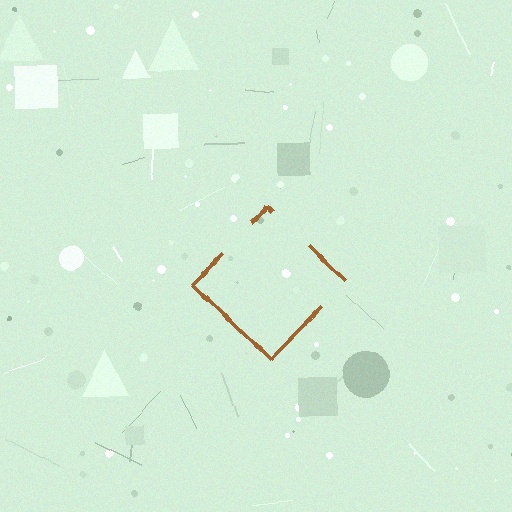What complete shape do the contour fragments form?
The contour fragments form a diamond.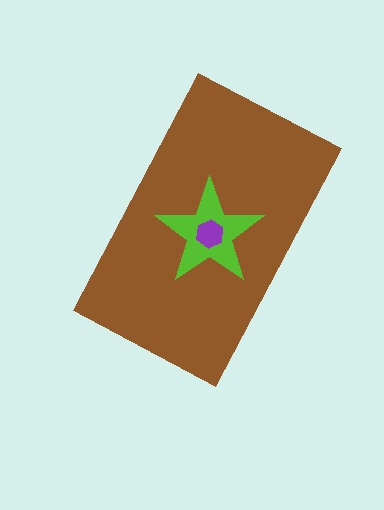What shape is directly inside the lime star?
The purple hexagon.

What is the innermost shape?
The purple hexagon.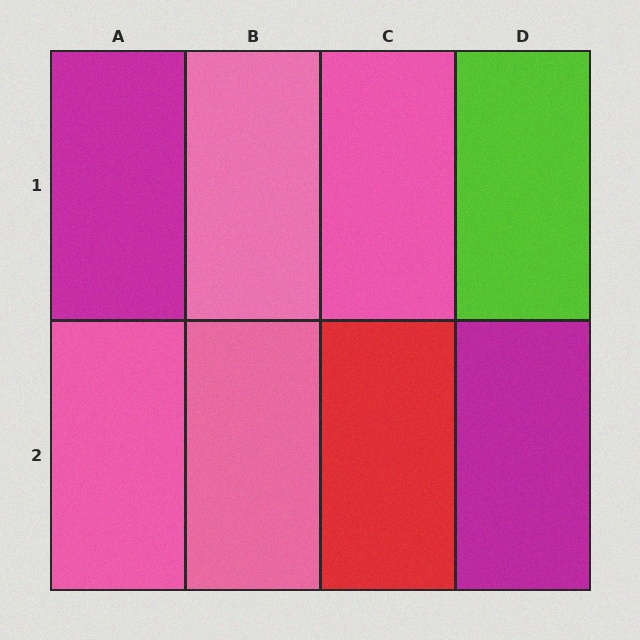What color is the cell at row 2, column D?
Magenta.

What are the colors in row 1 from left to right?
Magenta, pink, pink, lime.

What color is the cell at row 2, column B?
Pink.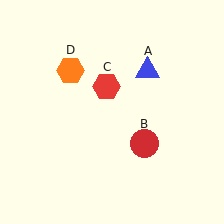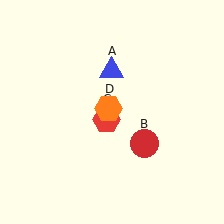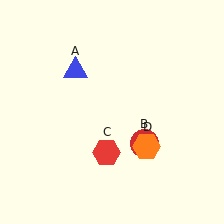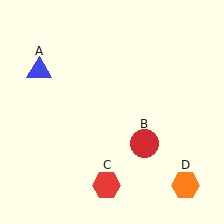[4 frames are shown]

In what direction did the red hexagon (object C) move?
The red hexagon (object C) moved down.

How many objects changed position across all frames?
3 objects changed position: blue triangle (object A), red hexagon (object C), orange hexagon (object D).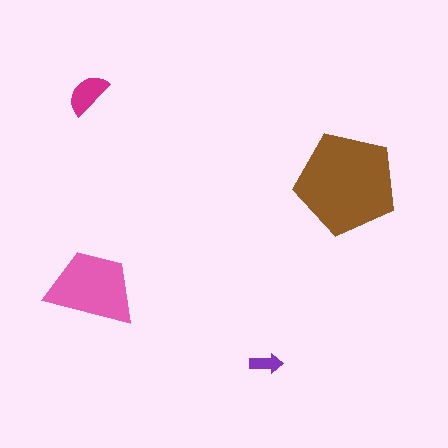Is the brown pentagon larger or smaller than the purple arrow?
Larger.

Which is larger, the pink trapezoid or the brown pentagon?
The brown pentagon.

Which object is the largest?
The brown pentagon.